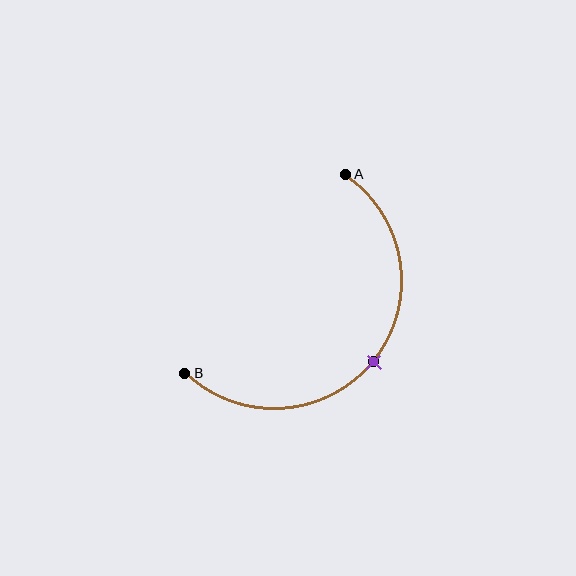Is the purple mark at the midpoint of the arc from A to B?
Yes. The purple mark lies on the arc at equal arc-length from both A and B — it is the arc midpoint.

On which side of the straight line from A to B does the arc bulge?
The arc bulges below and to the right of the straight line connecting A and B.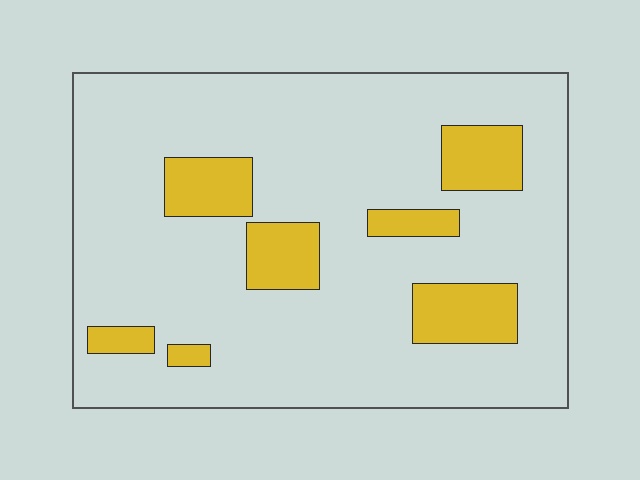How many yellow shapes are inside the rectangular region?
7.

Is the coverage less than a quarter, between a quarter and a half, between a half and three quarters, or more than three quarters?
Less than a quarter.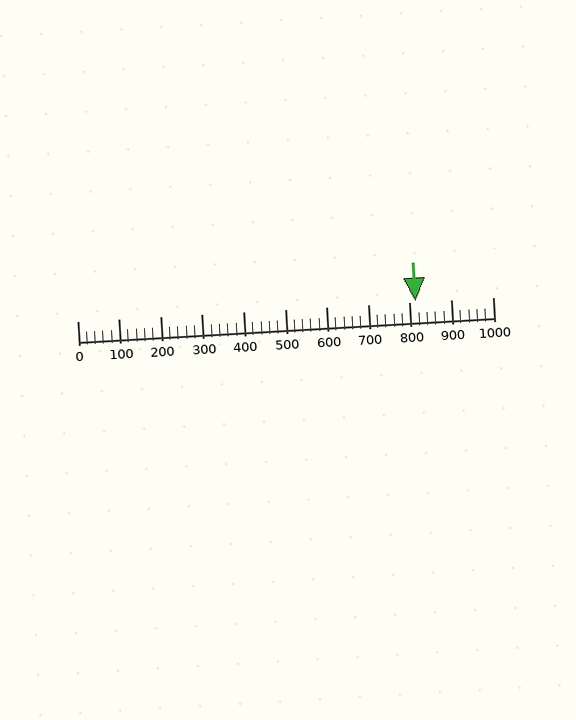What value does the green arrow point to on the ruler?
The green arrow points to approximately 813.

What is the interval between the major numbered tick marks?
The major tick marks are spaced 100 units apart.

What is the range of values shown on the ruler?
The ruler shows values from 0 to 1000.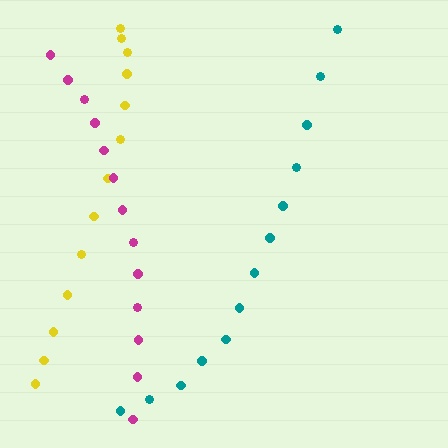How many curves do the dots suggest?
There are 3 distinct paths.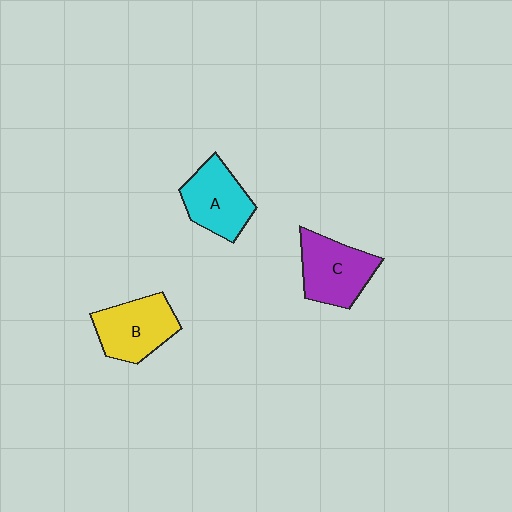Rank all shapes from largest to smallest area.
From largest to smallest: C (purple), B (yellow), A (cyan).